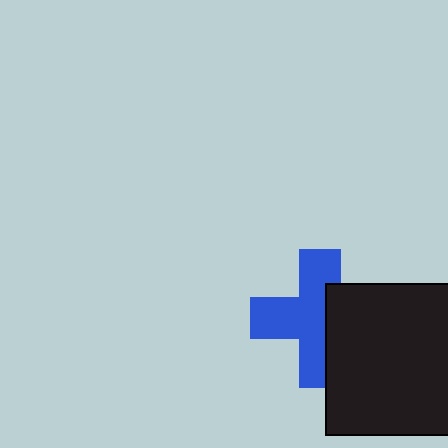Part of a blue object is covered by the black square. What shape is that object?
It is a cross.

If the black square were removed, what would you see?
You would see the complete blue cross.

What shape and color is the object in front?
The object in front is a black square.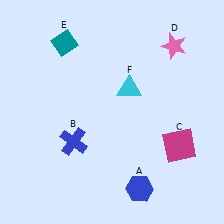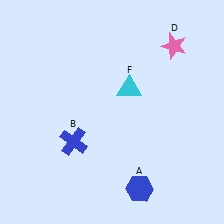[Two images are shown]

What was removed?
The magenta square (C), the teal diamond (E) were removed in Image 2.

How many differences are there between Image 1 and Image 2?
There are 2 differences between the two images.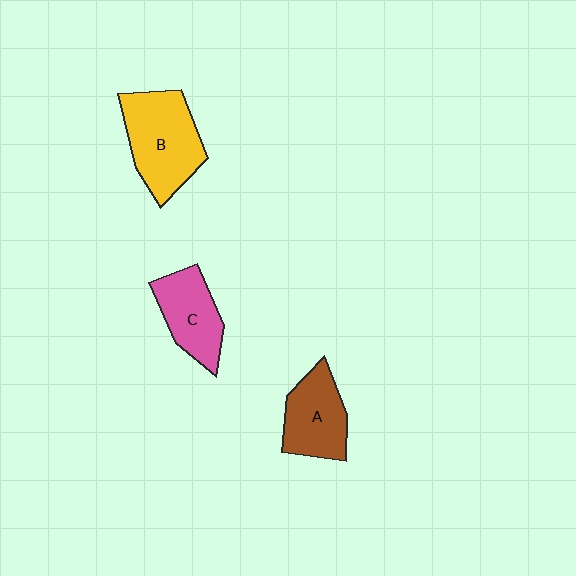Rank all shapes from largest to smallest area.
From largest to smallest: B (yellow), A (brown), C (pink).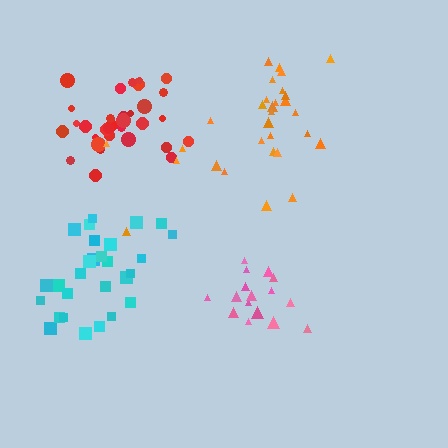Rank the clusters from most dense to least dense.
red, pink, cyan, orange.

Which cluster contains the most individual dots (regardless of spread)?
Red (33).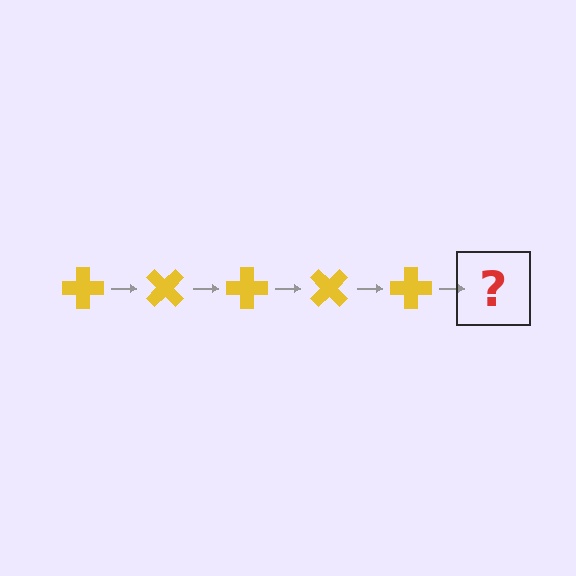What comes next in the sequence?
The next element should be a yellow cross rotated 225 degrees.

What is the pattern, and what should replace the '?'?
The pattern is that the cross rotates 45 degrees each step. The '?' should be a yellow cross rotated 225 degrees.